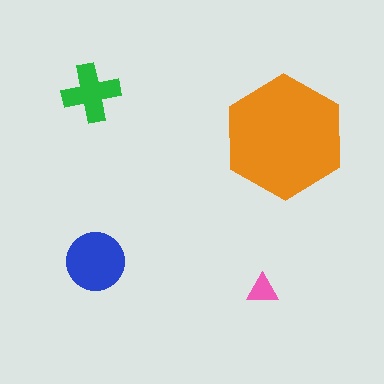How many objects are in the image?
There are 4 objects in the image.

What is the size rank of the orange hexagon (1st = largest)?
1st.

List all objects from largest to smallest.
The orange hexagon, the blue circle, the green cross, the pink triangle.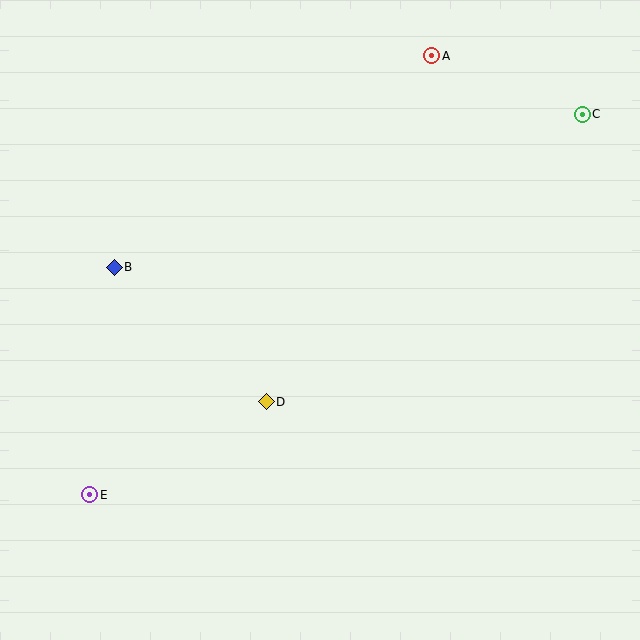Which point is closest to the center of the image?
Point D at (266, 402) is closest to the center.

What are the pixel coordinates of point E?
Point E is at (90, 495).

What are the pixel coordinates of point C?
Point C is at (582, 114).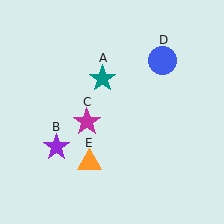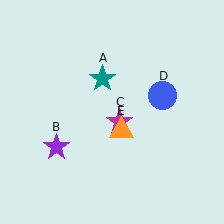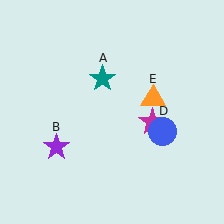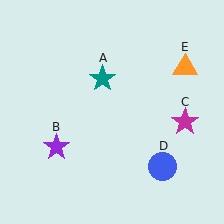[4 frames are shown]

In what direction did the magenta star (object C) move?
The magenta star (object C) moved right.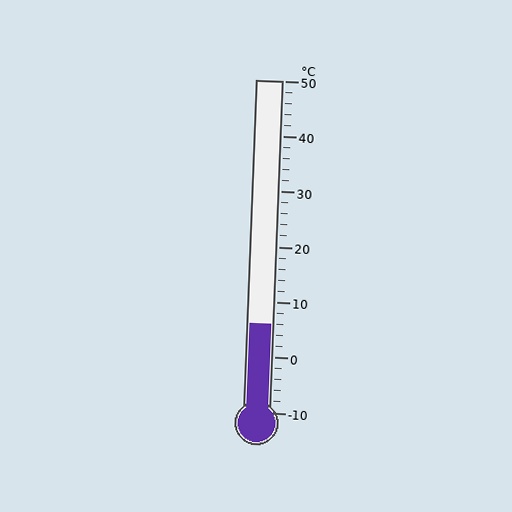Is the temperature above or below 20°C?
The temperature is below 20°C.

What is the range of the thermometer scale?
The thermometer scale ranges from -10°C to 50°C.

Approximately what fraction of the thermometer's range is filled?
The thermometer is filled to approximately 25% of its range.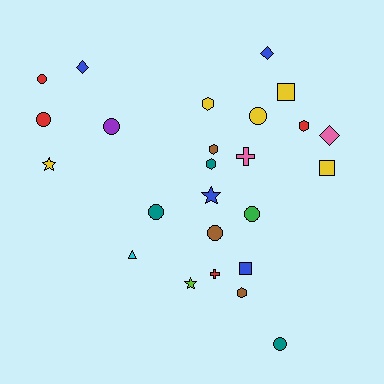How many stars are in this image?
There are 3 stars.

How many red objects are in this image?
There are 4 red objects.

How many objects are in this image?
There are 25 objects.